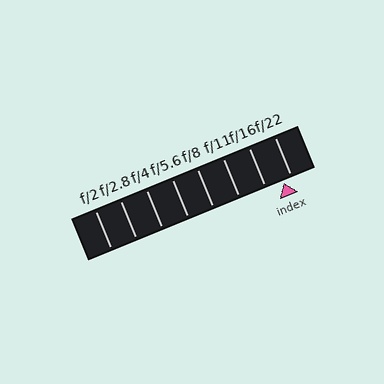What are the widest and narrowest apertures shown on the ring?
The widest aperture shown is f/2 and the narrowest is f/22.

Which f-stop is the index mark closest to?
The index mark is closest to f/22.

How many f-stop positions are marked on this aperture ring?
There are 8 f-stop positions marked.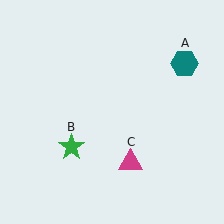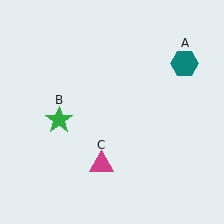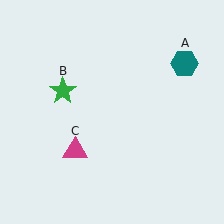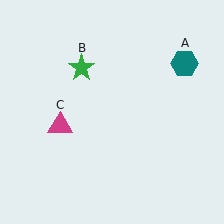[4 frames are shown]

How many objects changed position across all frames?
2 objects changed position: green star (object B), magenta triangle (object C).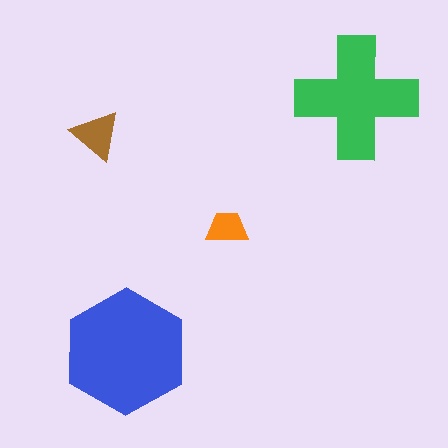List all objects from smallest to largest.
The orange trapezoid, the brown triangle, the green cross, the blue hexagon.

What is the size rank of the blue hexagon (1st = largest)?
1st.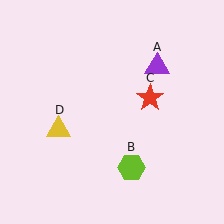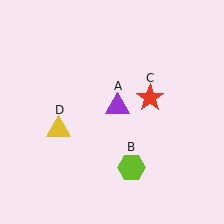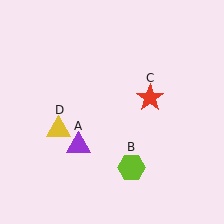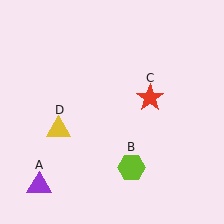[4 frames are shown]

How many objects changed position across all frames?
1 object changed position: purple triangle (object A).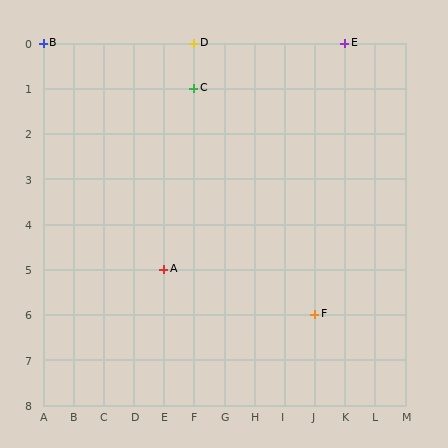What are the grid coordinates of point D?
Point D is at grid coordinates (F, 0).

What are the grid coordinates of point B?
Point B is at grid coordinates (A, 0).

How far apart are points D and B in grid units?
Points D and B are 5 columns apart.